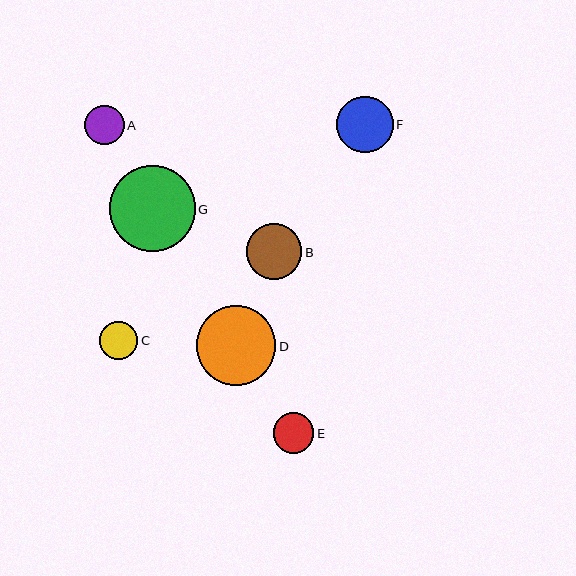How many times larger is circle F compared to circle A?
Circle F is approximately 1.4 times the size of circle A.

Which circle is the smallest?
Circle C is the smallest with a size of approximately 38 pixels.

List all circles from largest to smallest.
From largest to smallest: G, D, F, B, E, A, C.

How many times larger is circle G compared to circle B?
Circle G is approximately 1.6 times the size of circle B.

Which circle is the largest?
Circle G is the largest with a size of approximately 86 pixels.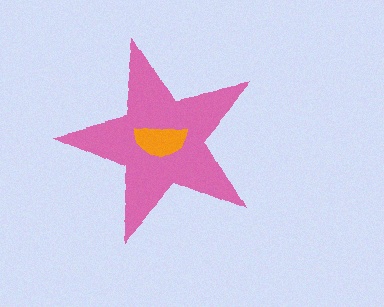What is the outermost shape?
The pink star.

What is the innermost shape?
The orange semicircle.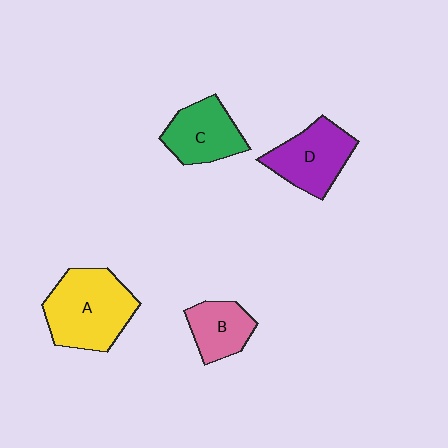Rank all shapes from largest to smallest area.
From largest to smallest: A (yellow), D (purple), C (green), B (pink).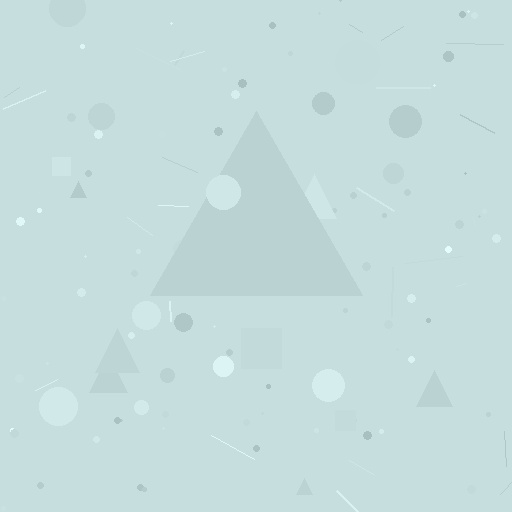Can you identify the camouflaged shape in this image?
The camouflaged shape is a triangle.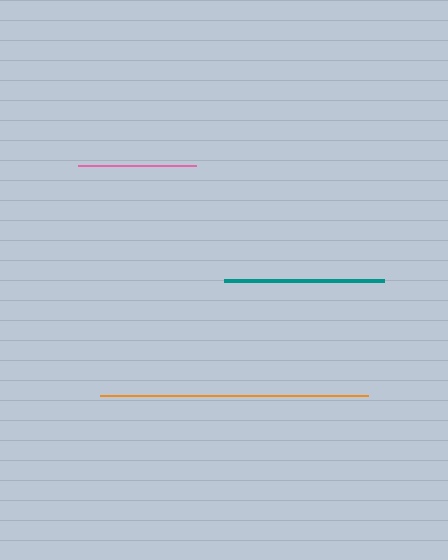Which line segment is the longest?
The orange line is the longest at approximately 269 pixels.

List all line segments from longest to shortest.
From longest to shortest: orange, teal, pink.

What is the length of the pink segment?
The pink segment is approximately 118 pixels long.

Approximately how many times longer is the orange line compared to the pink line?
The orange line is approximately 2.3 times the length of the pink line.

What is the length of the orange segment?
The orange segment is approximately 269 pixels long.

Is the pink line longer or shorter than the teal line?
The teal line is longer than the pink line.